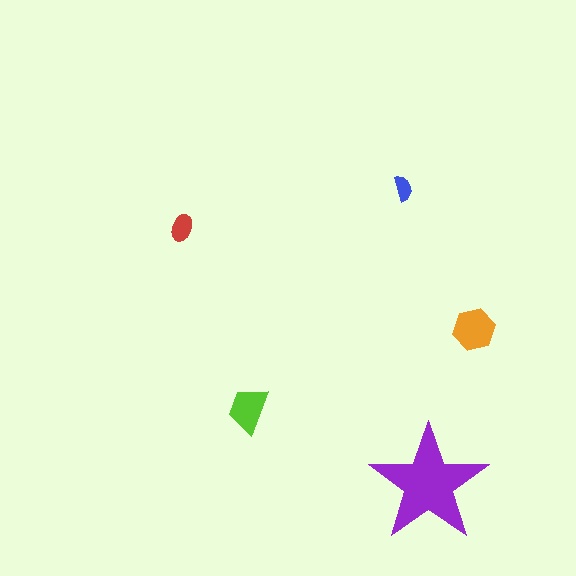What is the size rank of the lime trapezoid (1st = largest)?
3rd.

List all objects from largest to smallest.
The purple star, the orange hexagon, the lime trapezoid, the red ellipse, the blue semicircle.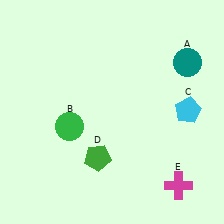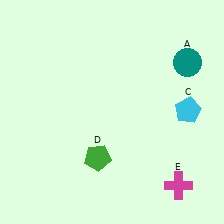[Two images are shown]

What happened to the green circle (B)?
The green circle (B) was removed in Image 2. It was in the bottom-left area of Image 1.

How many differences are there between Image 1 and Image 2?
There is 1 difference between the two images.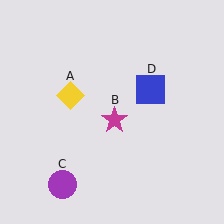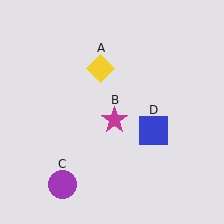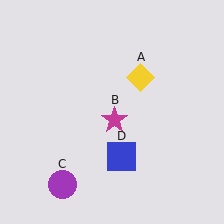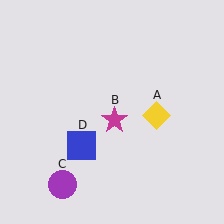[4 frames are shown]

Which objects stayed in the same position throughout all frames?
Magenta star (object B) and purple circle (object C) remained stationary.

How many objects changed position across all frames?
2 objects changed position: yellow diamond (object A), blue square (object D).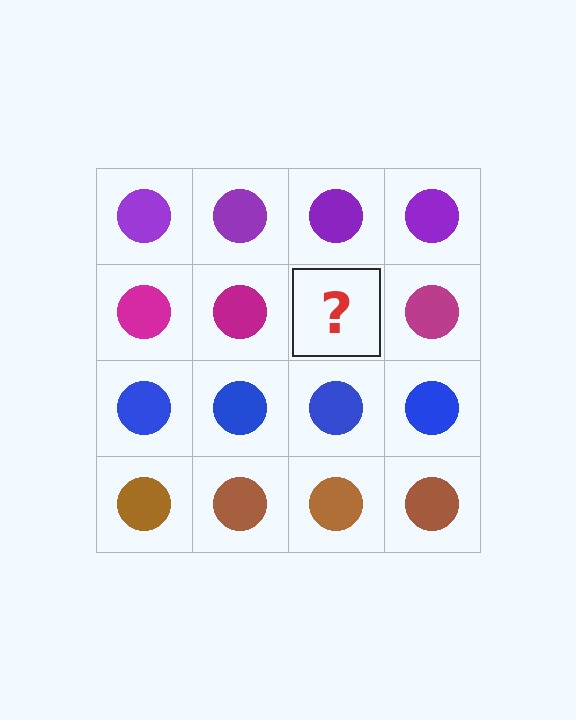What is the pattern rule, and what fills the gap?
The rule is that each row has a consistent color. The gap should be filled with a magenta circle.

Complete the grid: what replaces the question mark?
The question mark should be replaced with a magenta circle.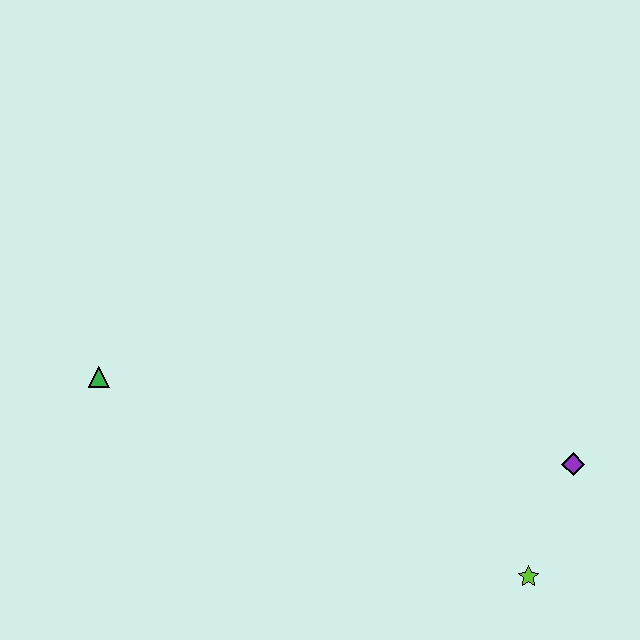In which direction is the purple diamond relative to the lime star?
The purple diamond is above the lime star.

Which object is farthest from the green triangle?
The purple diamond is farthest from the green triangle.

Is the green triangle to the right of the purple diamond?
No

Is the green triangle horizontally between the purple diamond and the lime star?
No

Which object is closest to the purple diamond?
The lime star is closest to the purple diamond.